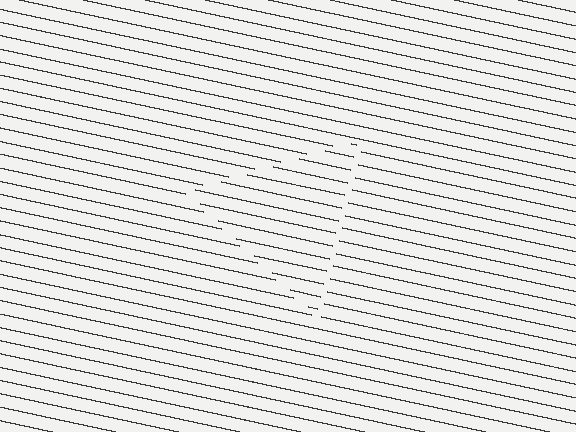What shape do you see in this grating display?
An illusory triangle. The interior of the shape contains the same grating, shifted by half a period — the contour is defined by the phase discontinuity where line-ends from the inner and outer gratings abut.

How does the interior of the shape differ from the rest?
The interior of the shape contains the same grating, shifted by half a period — the contour is defined by the phase discontinuity where line-ends from the inner and outer gratings abut.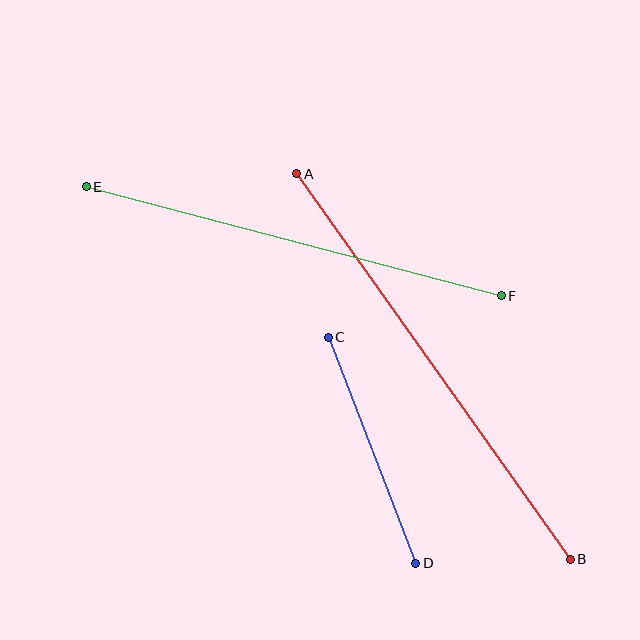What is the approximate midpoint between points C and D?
The midpoint is at approximately (372, 450) pixels.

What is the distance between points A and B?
The distance is approximately 472 pixels.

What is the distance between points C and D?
The distance is approximately 242 pixels.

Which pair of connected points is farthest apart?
Points A and B are farthest apart.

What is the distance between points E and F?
The distance is approximately 429 pixels.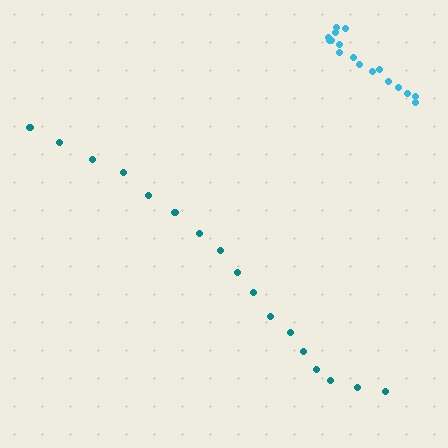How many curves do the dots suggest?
There are 2 distinct paths.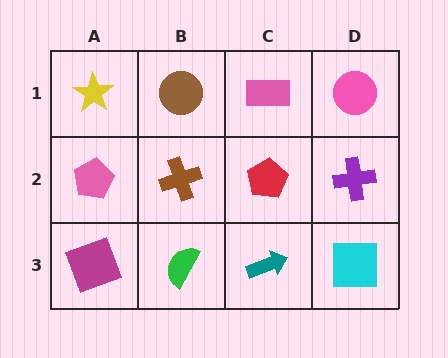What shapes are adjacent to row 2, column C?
A pink rectangle (row 1, column C), a teal arrow (row 3, column C), a brown cross (row 2, column B), a purple cross (row 2, column D).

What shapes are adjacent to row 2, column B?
A brown circle (row 1, column B), a green semicircle (row 3, column B), a pink pentagon (row 2, column A), a red pentagon (row 2, column C).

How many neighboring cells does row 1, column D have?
2.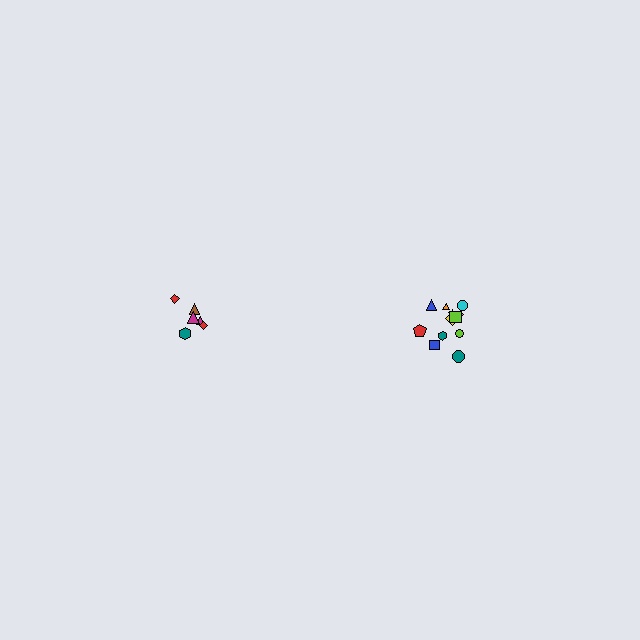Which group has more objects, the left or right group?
The right group.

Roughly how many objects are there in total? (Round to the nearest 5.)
Roughly 20 objects in total.